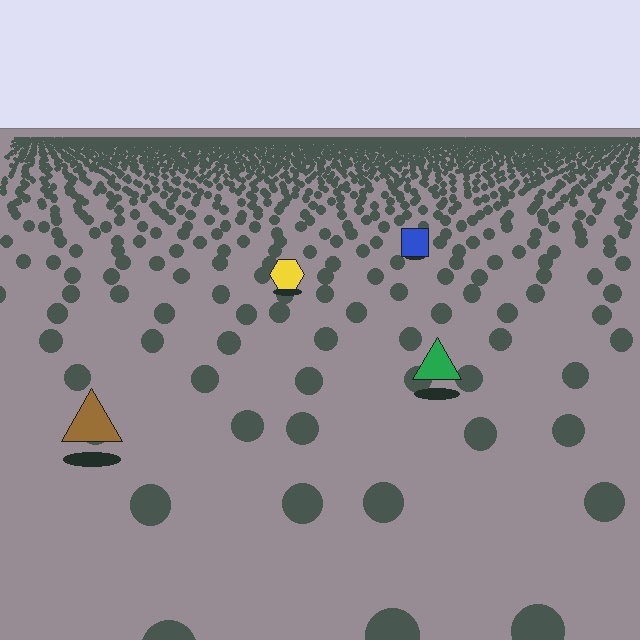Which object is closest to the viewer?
The brown triangle is closest. The texture marks near it are larger and more spread out.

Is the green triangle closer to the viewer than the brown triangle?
No. The brown triangle is closer — you can tell from the texture gradient: the ground texture is coarser near it.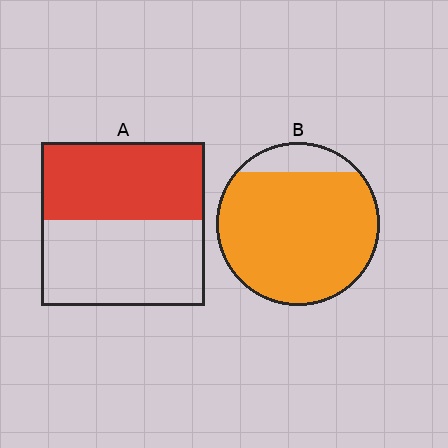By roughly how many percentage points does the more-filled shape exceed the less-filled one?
By roughly 40 percentage points (B over A).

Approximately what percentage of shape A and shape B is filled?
A is approximately 50% and B is approximately 90%.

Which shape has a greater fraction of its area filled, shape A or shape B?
Shape B.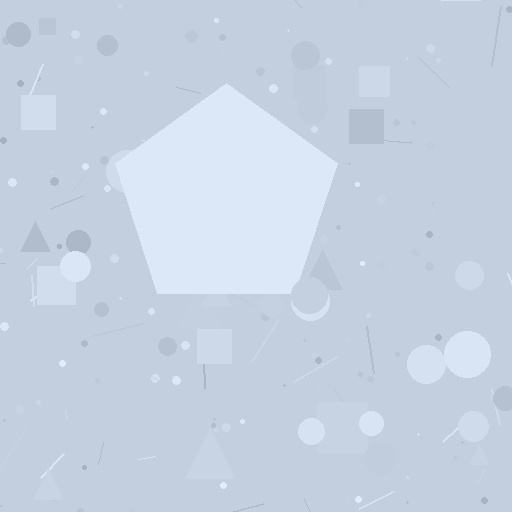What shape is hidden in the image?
A pentagon is hidden in the image.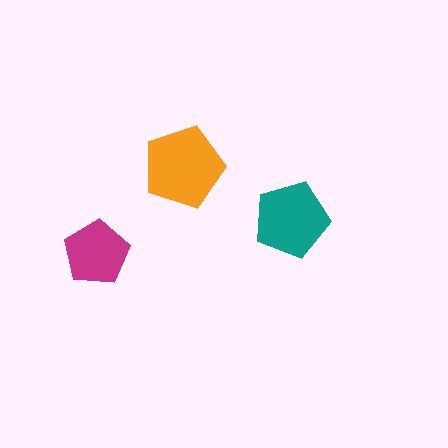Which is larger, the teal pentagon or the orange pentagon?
The orange one.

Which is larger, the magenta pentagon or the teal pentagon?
The teal one.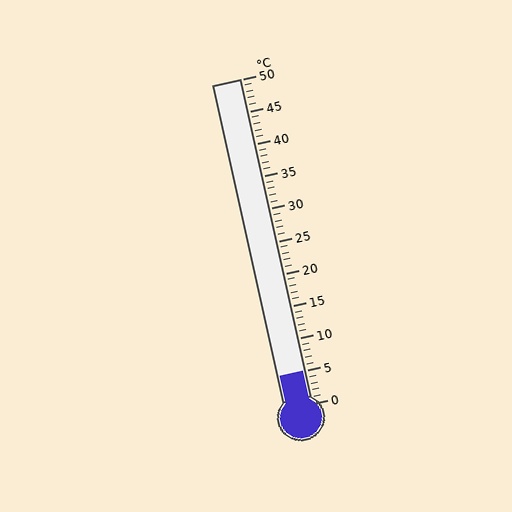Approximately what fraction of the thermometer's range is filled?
The thermometer is filled to approximately 10% of its range.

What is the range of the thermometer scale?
The thermometer scale ranges from 0°C to 50°C.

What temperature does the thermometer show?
The thermometer shows approximately 5°C.